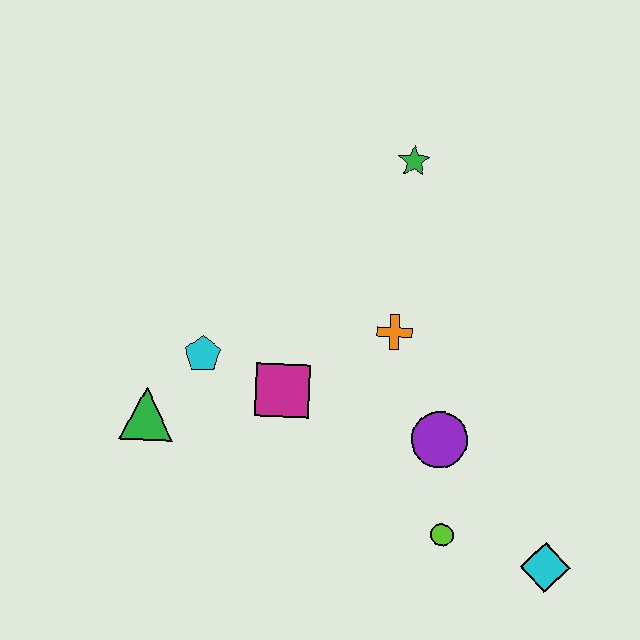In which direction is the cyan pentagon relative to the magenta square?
The cyan pentagon is to the left of the magenta square.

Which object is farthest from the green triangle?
The cyan diamond is farthest from the green triangle.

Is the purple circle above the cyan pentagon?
No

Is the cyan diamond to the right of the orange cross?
Yes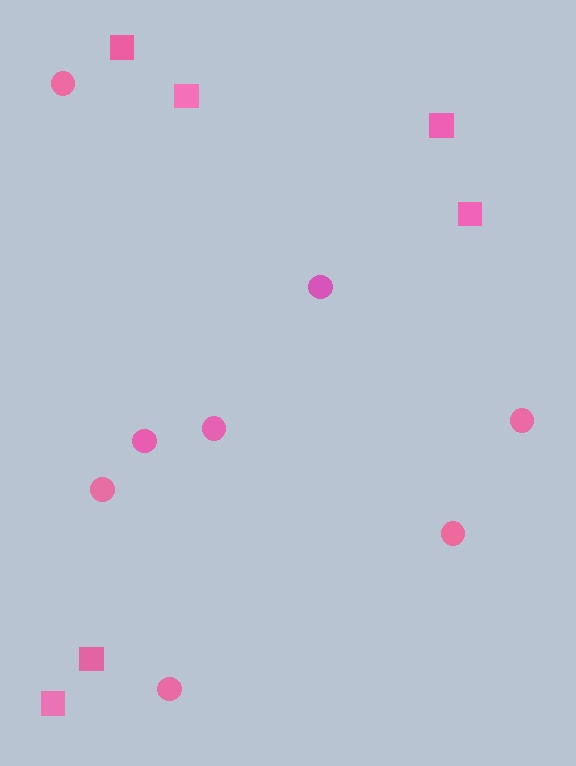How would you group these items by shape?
There are 2 groups: one group of squares (6) and one group of circles (8).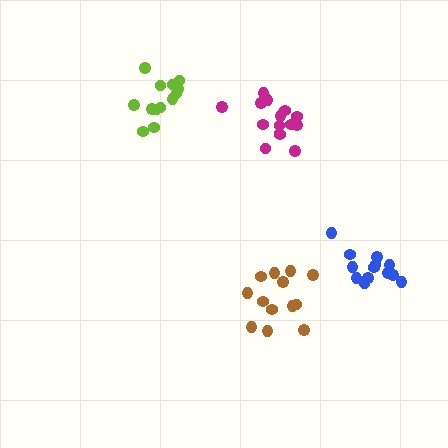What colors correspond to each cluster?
The clusters are colored: lime, brown, magenta, blue.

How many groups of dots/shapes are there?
There are 4 groups.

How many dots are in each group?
Group 1: 13 dots, Group 2: 13 dots, Group 3: 15 dots, Group 4: 13 dots (54 total).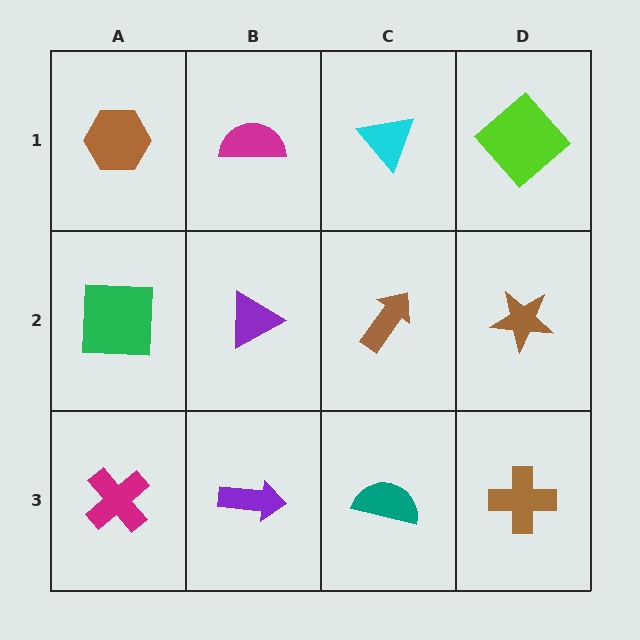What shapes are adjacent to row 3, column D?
A brown star (row 2, column D), a teal semicircle (row 3, column C).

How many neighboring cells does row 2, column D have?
3.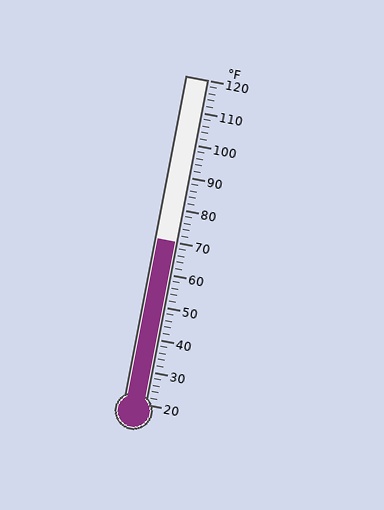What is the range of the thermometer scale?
The thermometer scale ranges from 20°F to 120°F.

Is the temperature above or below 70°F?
The temperature is at 70°F.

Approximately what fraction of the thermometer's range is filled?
The thermometer is filled to approximately 50% of its range.